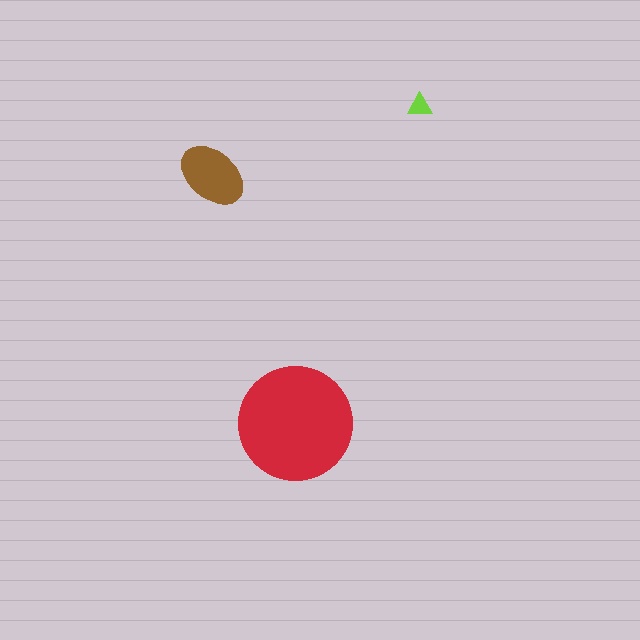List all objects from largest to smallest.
The red circle, the brown ellipse, the lime triangle.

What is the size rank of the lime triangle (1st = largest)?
3rd.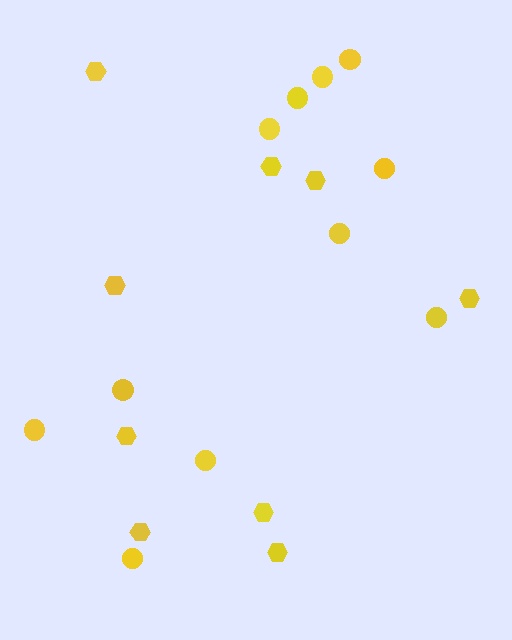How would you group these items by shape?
There are 2 groups: one group of circles (11) and one group of hexagons (9).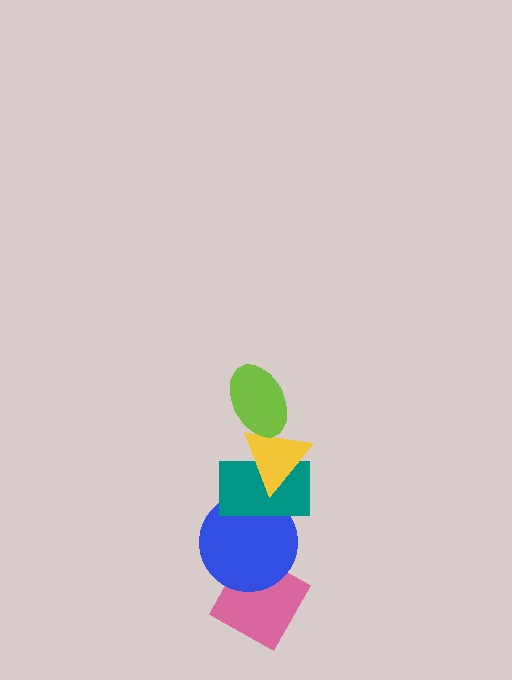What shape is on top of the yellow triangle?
The lime ellipse is on top of the yellow triangle.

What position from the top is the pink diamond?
The pink diamond is 5th from the top.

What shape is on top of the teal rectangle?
The yellow triangle is on top of the teal rectangle.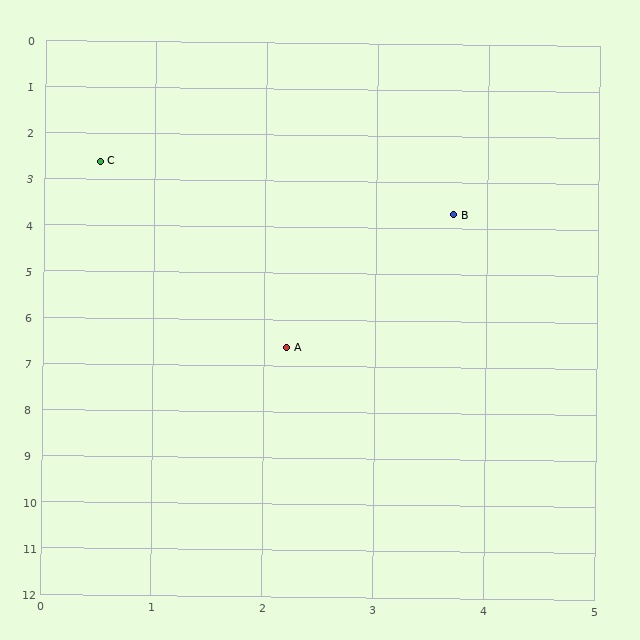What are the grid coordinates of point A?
Point A is at approximately (2.2, 6.6).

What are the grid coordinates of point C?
Point C is at approximately (0.5, 2.6).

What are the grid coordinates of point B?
Point B is at approximately (3.7, 3.7).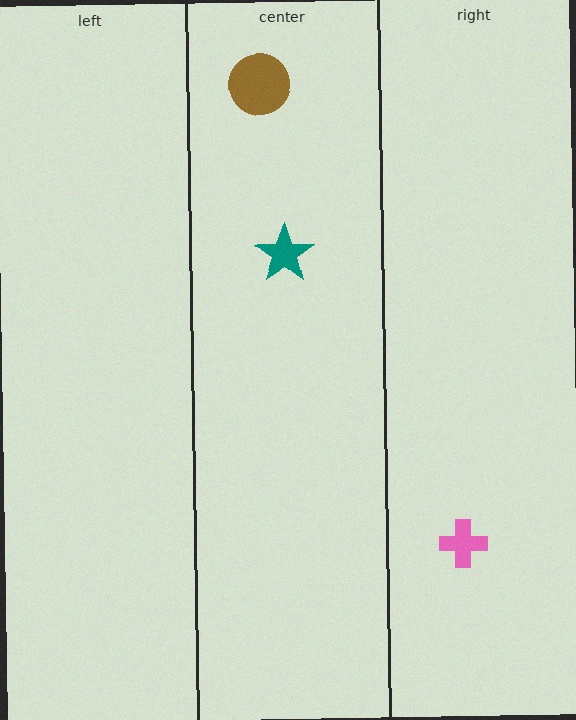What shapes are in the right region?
The pink cross.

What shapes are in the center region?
The brown circle, the teal star.